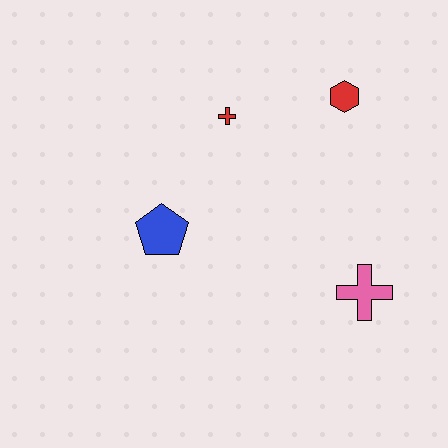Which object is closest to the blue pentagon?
The red cross is closest to the blue pentagon.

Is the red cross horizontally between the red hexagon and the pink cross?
No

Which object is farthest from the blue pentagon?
The red hexagon is farthest from the blue pentagon.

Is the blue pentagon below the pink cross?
No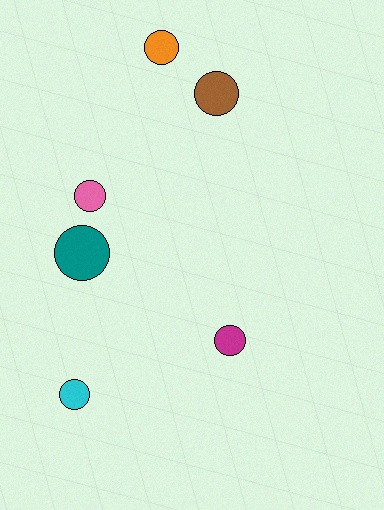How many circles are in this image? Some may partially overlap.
There are 6 circles.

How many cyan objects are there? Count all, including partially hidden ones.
There is 1 cyan object.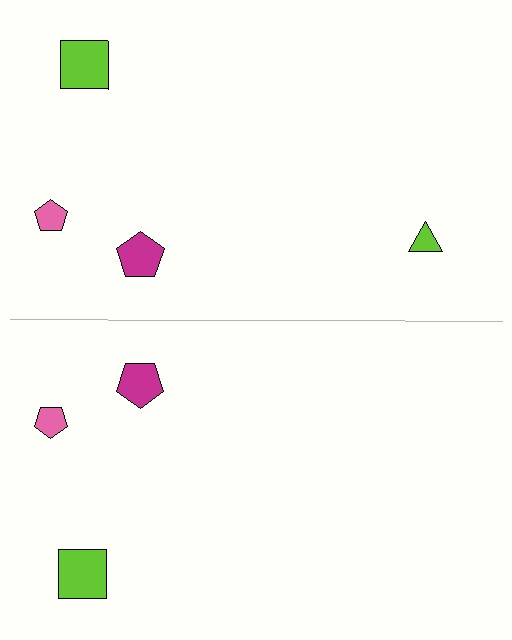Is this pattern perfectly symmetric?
No, the pattern is not perfectly symmetric. A lime triangle is missing from the bottom side.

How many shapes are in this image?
There are 7 shapes in this image.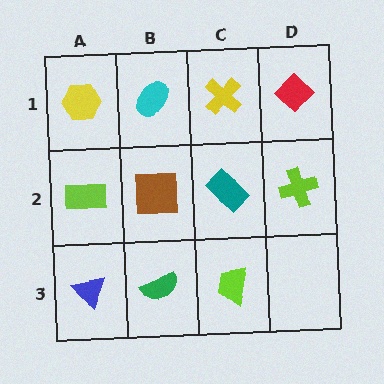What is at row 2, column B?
A brown square.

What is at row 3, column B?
A green semicircle.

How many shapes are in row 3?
3 shapes.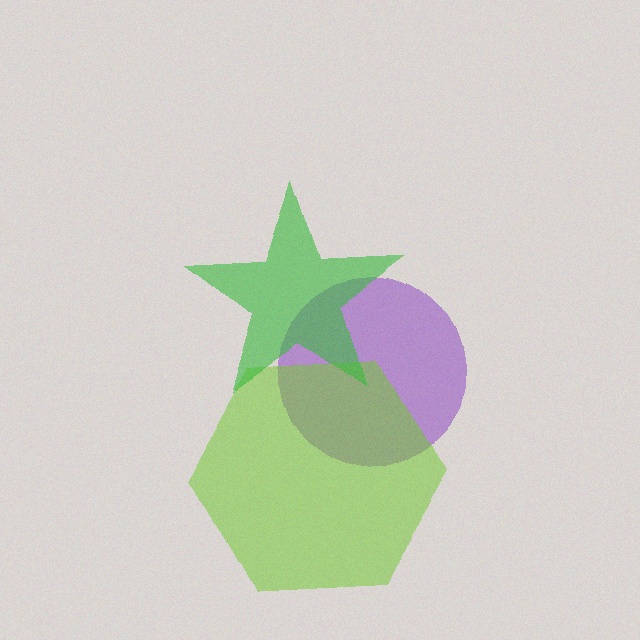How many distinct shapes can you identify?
There are 3 distinct shapes: a purple circle, a lime hexagon, a green star.